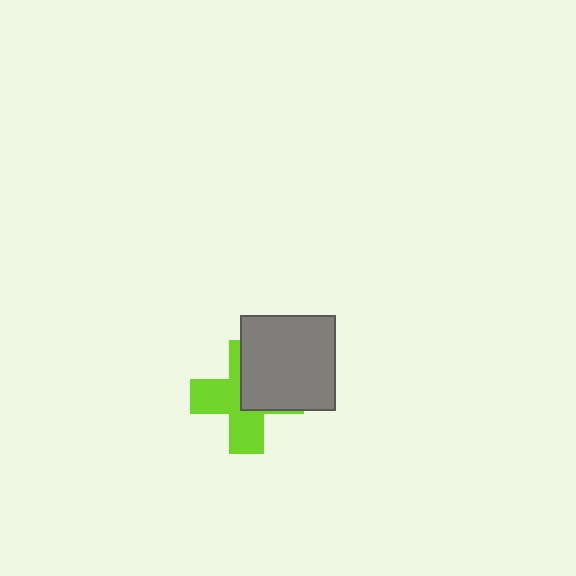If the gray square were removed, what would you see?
You would see the complete lime cross.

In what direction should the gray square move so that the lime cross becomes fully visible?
The gray square should move toward the upper-right. That is the shortest direction to clear the overlap and leave the lime cross fully visible.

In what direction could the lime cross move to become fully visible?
The lime cross could move toward the lower-left. That would shift it out from behind the gray square entirely.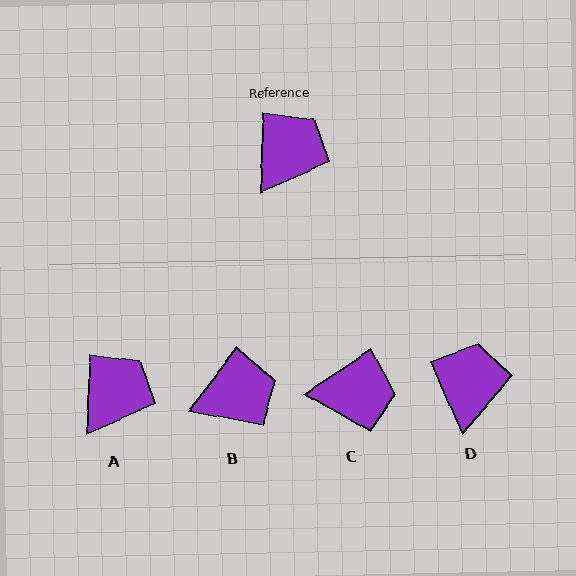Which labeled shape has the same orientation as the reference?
A.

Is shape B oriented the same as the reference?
No, it is off by about 35 degrees.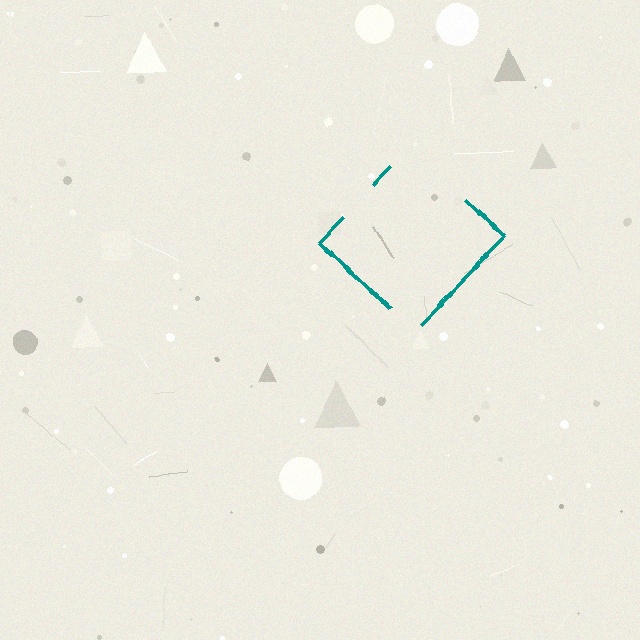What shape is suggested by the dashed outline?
The dashed outline suggests a diamond.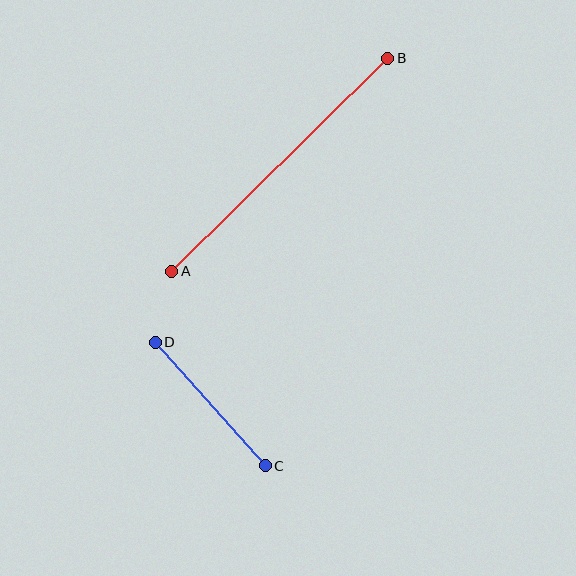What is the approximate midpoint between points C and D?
The midpoint is at approximately (210, 404) pixels.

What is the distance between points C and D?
The distance is approximately 166 pixels.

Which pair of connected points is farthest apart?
Points A and B are farthest apart.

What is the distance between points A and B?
The distance is approximately 303 pixels.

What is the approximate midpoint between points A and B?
The midpoint is at approximately (280, 165) pixels.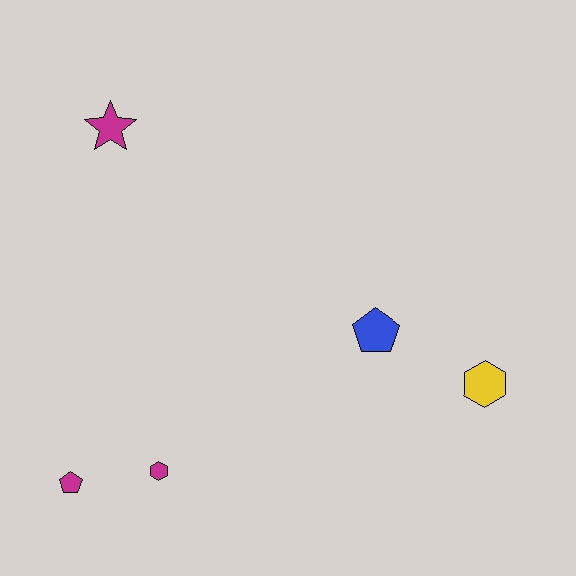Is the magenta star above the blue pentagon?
Yes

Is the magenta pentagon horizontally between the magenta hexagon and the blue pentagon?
No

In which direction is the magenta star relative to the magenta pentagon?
The magenta star is above the magenta pentagon.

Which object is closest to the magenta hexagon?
The magenta pentagon is closest to the magenta hexagon.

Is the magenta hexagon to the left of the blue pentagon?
Yes